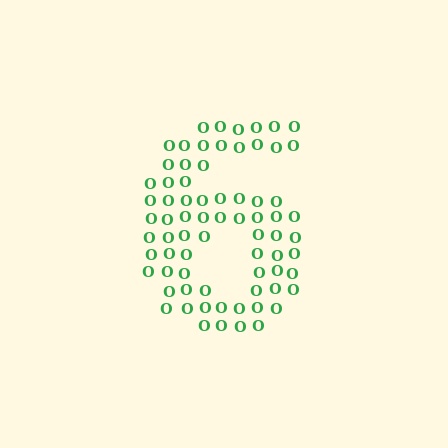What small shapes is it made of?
It is made of small letter O's.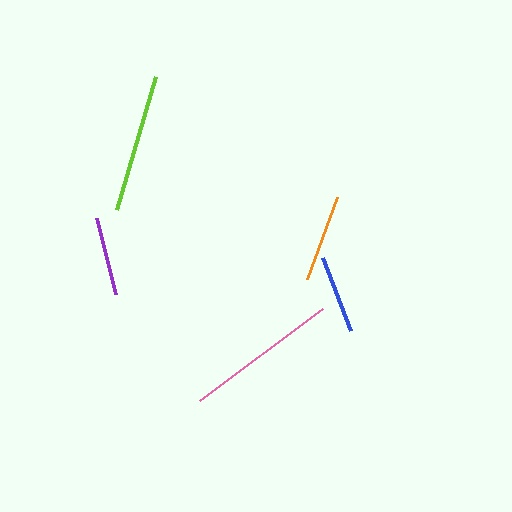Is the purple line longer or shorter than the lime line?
The lime line is longer than the purple line.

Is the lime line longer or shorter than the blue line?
The lime line is longer than the blue line.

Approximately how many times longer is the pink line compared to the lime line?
The pink line is approximately 1.1 times the length of the lime line.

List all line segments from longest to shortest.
From longest to shortest: pink, lime, orange, blue, purple.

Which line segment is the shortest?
The purple line is the shortest at approximately 78 pixels.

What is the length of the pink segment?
The pink segment is approximately 153 pixels long.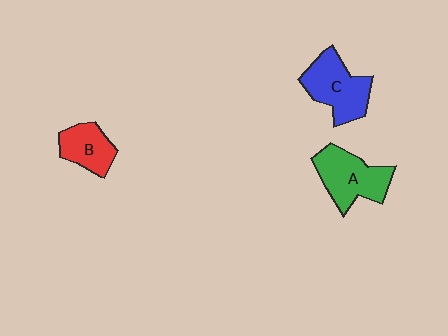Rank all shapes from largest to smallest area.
From largest to smallest: A (green), C (blue), B (red).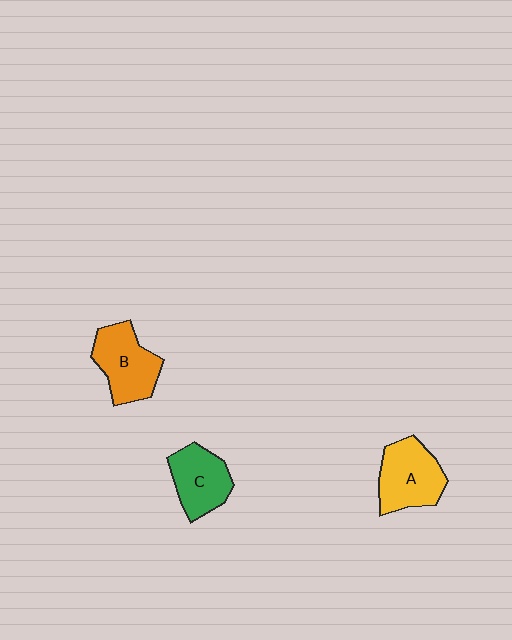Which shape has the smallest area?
Shape C (green).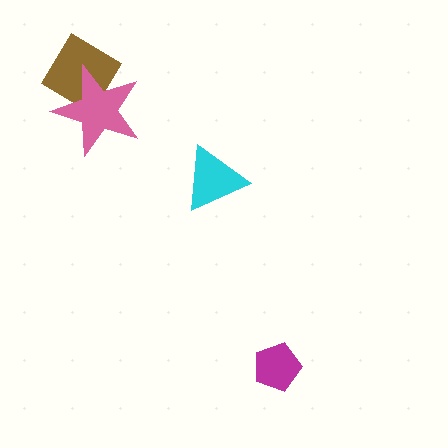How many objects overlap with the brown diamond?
1 object overlaps with the brown diamond.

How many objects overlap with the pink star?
1 object overlaps with the pink star.